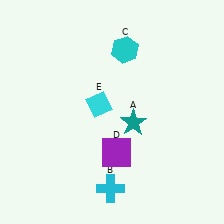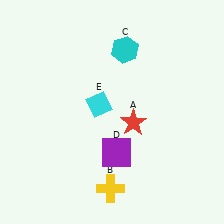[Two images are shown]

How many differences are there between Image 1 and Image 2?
There are 2 differences between the two images.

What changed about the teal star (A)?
In Image 1, A is teal. In Image 2, it changed to red.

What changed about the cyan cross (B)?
In Image 1, B is cyan. In Image 2, it changed to yellow.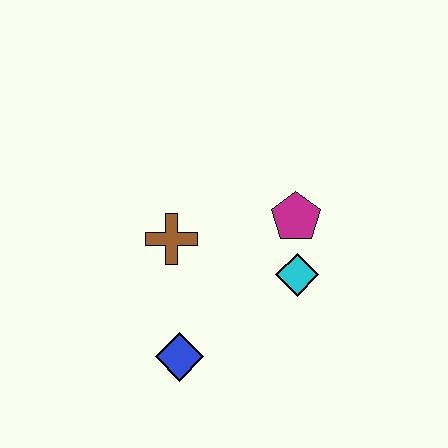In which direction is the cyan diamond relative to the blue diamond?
The cyan diamond is to the right of the blue diamond.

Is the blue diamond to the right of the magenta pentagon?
No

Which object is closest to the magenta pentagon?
The cyan diamond is closest to the magenta pentagon.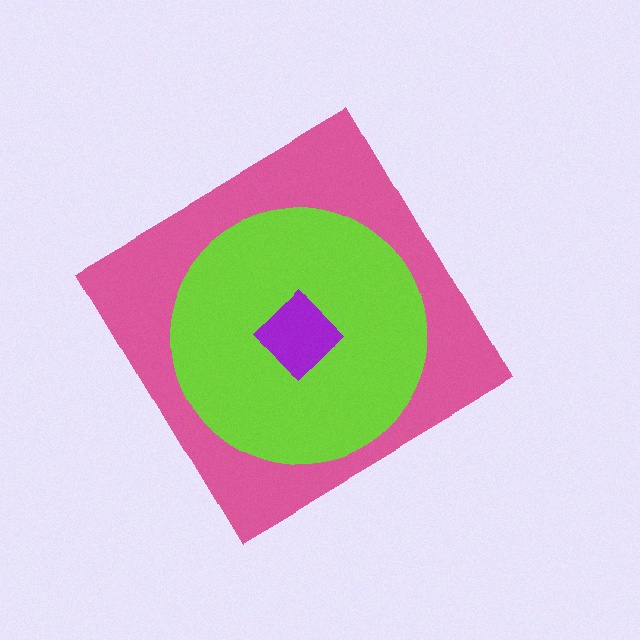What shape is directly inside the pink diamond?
The lime circle.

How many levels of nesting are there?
3.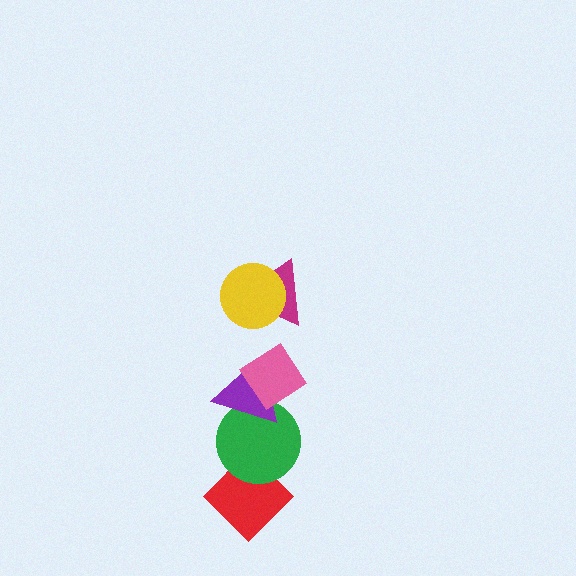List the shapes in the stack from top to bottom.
From top to bottom: the yellow circle, the magenta triangle, the pink diamond, the purple triangle, the green circle, the red diamond.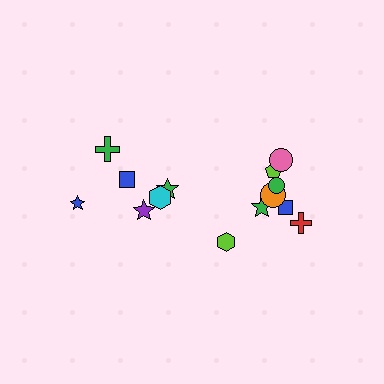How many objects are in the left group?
There are 6 objects.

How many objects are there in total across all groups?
There are 14 objects.